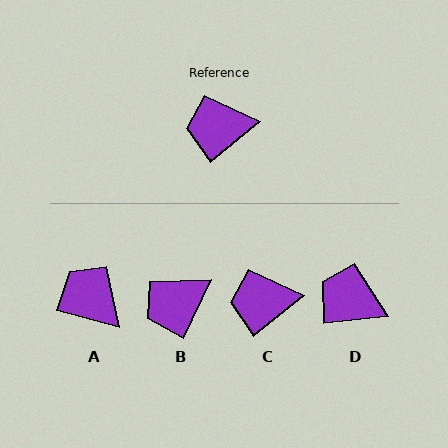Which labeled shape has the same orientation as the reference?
C.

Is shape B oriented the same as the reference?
No, it is off by about 26 degrees.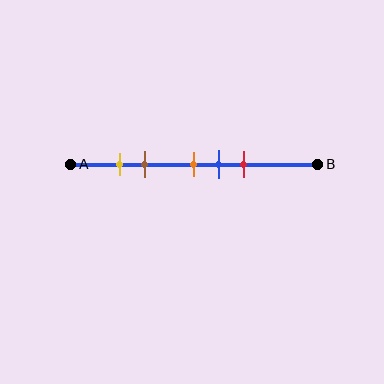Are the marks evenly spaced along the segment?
No, the marks are not evenly spaced.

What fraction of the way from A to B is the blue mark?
The blue mark is approximately 60% (0.6) of the way from A to B.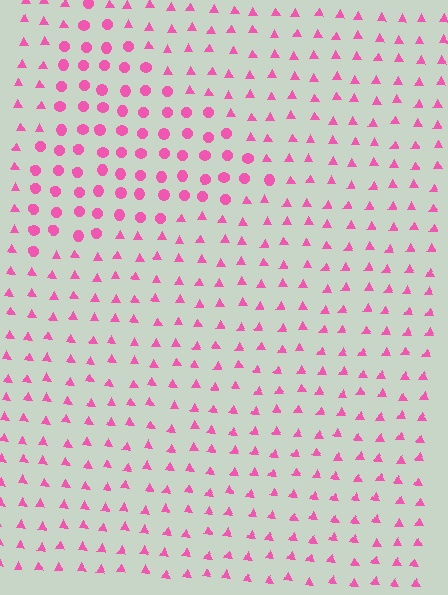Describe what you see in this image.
The image is filled with small pink elements arranged in a uniform grid. A triangle-shaped region contains circles, while the surrounding area contains triangles. The boundary is defined purely by the change in element shape.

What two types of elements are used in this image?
The image uses circles inside the triangle region and triangles outside it.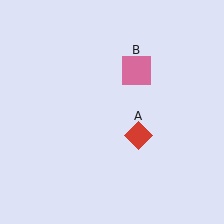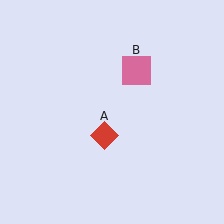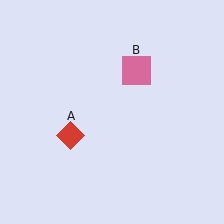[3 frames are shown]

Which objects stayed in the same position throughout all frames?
Pink square (object B) remained stationary.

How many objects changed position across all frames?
1 object changed position: red diamond (object A).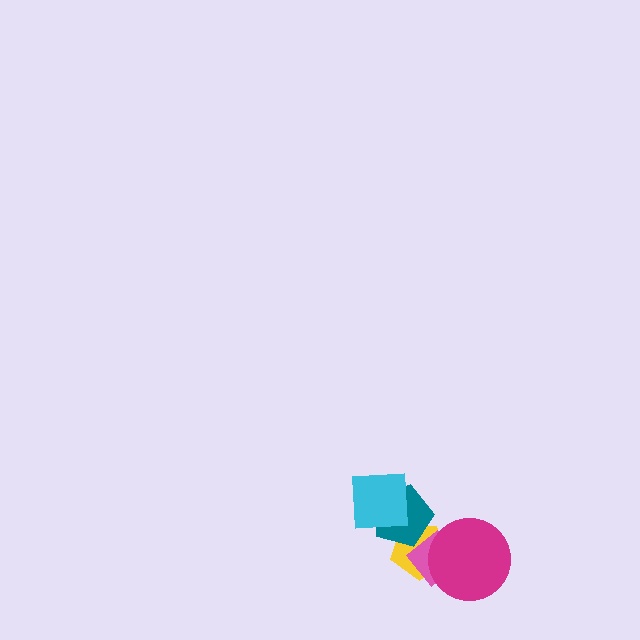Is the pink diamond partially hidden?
Yes, it is partially covered by another shape.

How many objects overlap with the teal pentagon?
3 objects overlap with the teal pentagon.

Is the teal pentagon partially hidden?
Yes, it is partially covered by another shape.